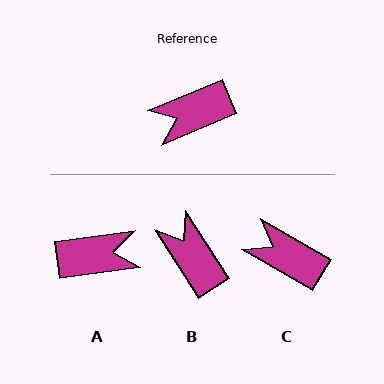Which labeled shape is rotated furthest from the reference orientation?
A, about 165 degrees away.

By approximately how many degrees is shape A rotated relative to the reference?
Approximately 165 degrees counter-clockwise.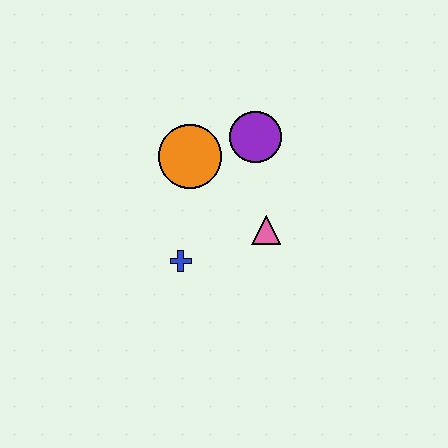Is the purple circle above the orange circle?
Yes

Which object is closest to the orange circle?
The purple circle is closest to the orange circle.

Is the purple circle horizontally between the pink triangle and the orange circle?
Yes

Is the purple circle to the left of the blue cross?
No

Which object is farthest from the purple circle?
The blue cross is farthest from the purple circle.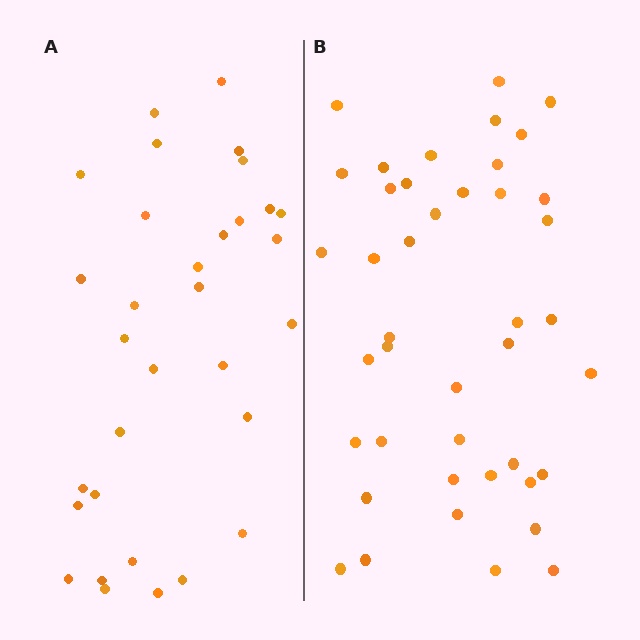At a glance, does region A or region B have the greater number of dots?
Region B (the right region) has more dots.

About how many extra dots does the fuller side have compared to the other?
Region B has roughly 10 or so more dots than region A.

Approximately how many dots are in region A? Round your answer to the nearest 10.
About 30 dots. (The exact count is 32, which rounds to 30.)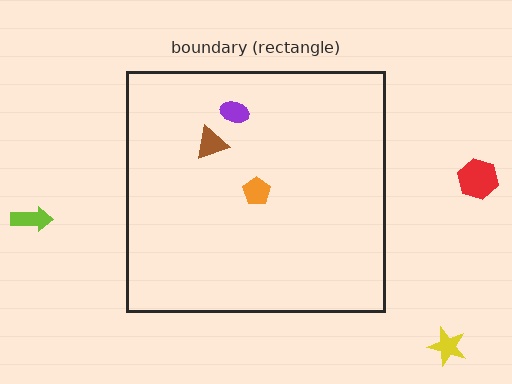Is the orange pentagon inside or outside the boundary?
Inside.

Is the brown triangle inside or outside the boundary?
Inside.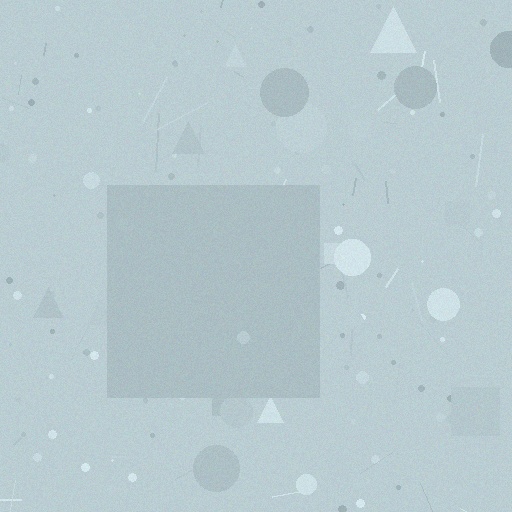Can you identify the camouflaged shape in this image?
The camouflaged shape is a square.